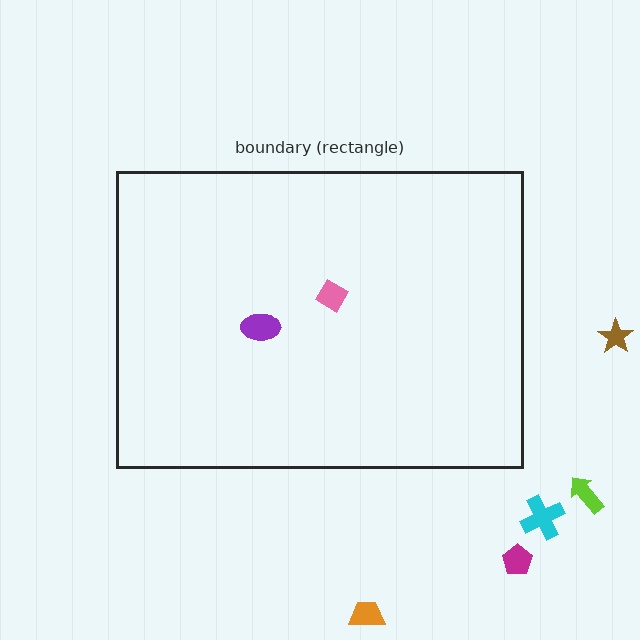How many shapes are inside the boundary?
2 inside, 5 outside.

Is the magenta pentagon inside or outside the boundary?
Outside.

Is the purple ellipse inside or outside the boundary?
Inside.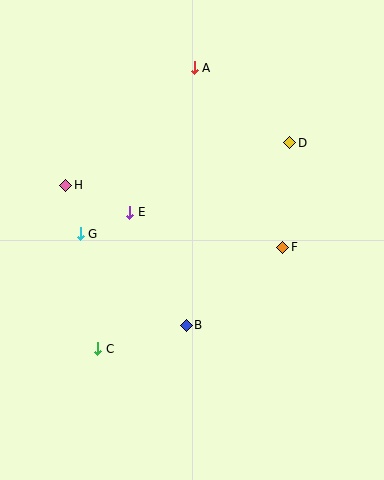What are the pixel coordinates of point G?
Point G is at (80, 234).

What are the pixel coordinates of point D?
Point D is at (290, 143).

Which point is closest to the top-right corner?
Point D is closest to the top-right corner.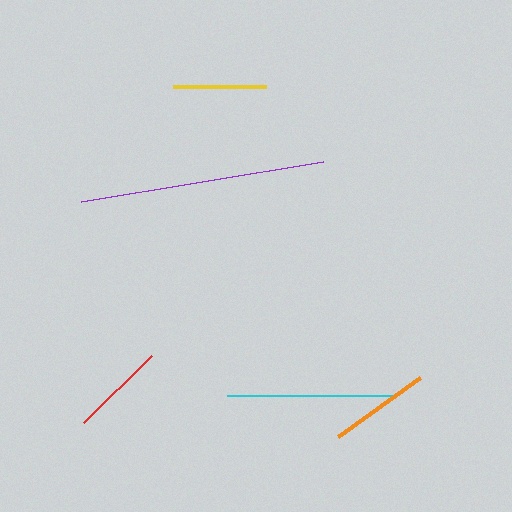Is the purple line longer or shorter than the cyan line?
The purple line is longer than the cyan line.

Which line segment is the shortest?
The yellow line is the shortest at approximately 93 pixels.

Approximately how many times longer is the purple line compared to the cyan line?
The purple line is approximately 1.5 times the length of the cyan line.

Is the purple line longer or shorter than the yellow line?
The purple line is longer than the yellow line.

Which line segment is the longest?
The purple line is the longest at approximately 245 pixels.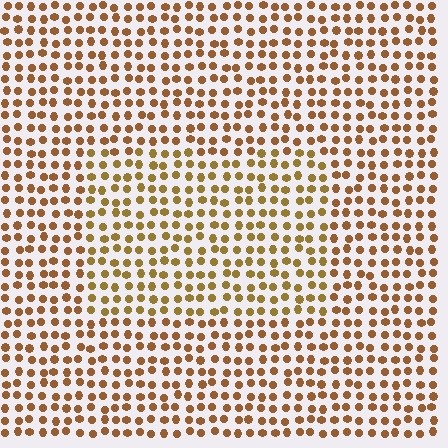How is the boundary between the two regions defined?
The boundary is defined purely by a slight shift in hue (about 18 degrees). Spacing, size, and orientation are identical on both sides.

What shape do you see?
I see a rectangle.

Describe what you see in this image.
The image is filled with small brown elements in a uniform arrangement. A rectangle-shaped region is visible where the elements are tinted to a slightly different hue, forming a subtle color boundary.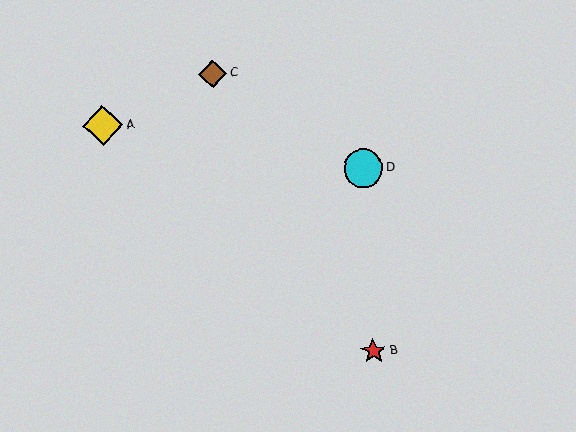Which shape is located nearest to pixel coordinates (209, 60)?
The brown diamond (labeled C) at (213, 74) is nearest to that location.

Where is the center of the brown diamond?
The center of the brown diamond is at (213, 74).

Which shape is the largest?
The yellow diamond (labeled A) is the largest.